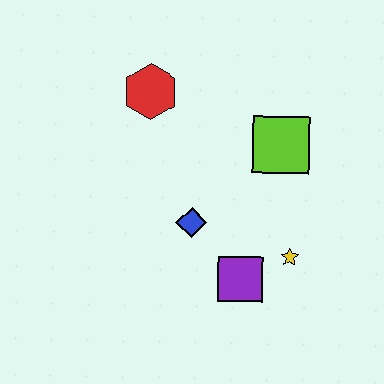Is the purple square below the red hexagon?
Yes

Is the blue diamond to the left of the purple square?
Yes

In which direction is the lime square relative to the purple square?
The lime square is above the purple square.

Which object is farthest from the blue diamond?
The red hexagon is farthest from the blue diamond.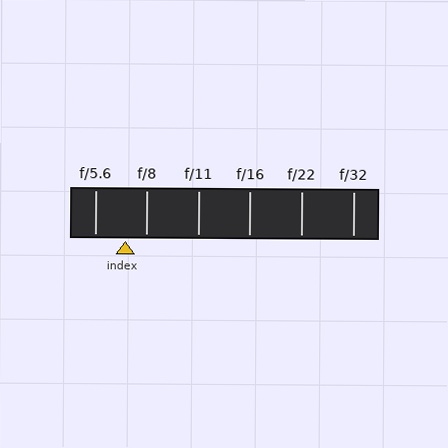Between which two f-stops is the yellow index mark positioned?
The index mark is between f/5.6 and f/8.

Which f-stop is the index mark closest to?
The index mark is closest to f/8.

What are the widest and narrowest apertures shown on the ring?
The widest aperture shown is f/5.6 and the narrowest is f/32.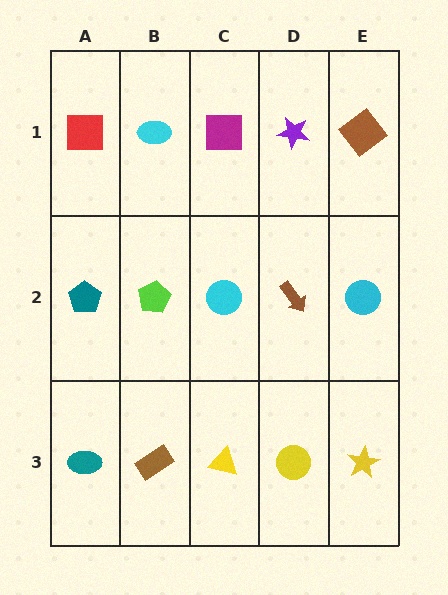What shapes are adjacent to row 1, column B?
A lime pentagon (row 2, column B), a red square (row 1, column A), a magenta square (row 1, column C).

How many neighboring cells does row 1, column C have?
3.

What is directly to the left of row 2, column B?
A teal pentagon.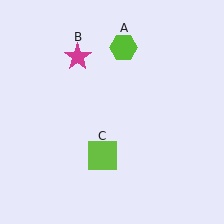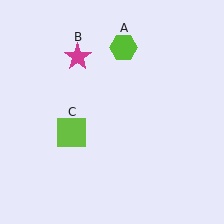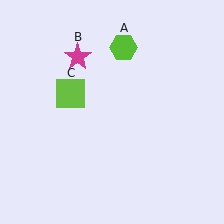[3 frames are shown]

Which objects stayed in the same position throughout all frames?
Lime hexagon (object A) and magenta star (object B) remained stationary.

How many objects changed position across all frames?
1 object changed position: lime square (object C).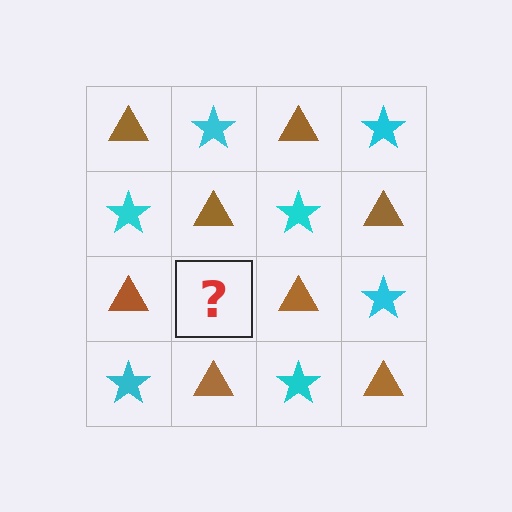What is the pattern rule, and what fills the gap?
The rule is that it alternates brown triangle and cyan star in a checkerboard pattern. The gap should be filled with a cyan star.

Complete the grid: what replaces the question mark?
The question mark should be replaced with a cyan star.